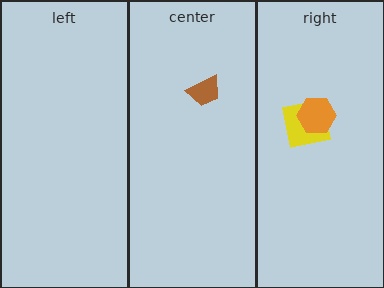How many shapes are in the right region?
2.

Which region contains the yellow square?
The right region.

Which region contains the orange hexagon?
The right region.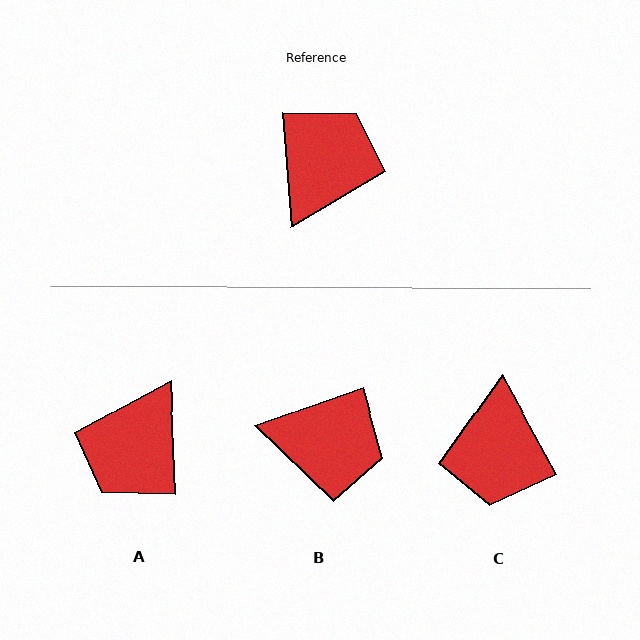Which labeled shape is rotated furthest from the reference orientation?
A, about 178 degrees away.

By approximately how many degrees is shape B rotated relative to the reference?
Approximately 75 degrees clockwise.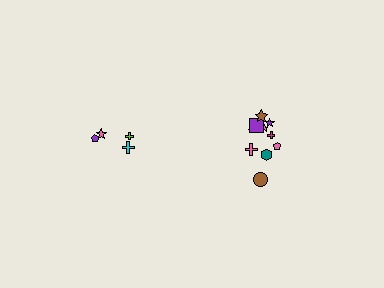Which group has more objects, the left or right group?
The right group.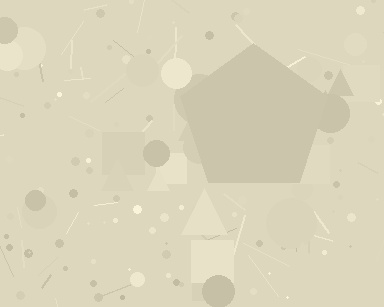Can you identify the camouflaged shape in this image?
The camouflaged shape is a pentagon.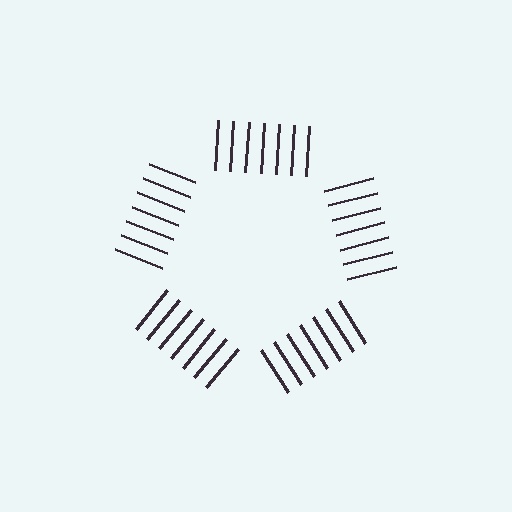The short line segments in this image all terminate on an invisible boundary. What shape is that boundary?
An illusory pentagon — the line segments terminate on its edges but no continuous stroke is drawn.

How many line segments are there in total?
35 — 7 along each of the 5 edges.